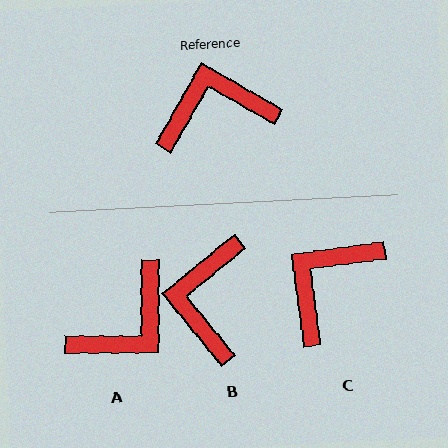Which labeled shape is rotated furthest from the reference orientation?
A, about 150 degrees away.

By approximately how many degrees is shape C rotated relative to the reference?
Approximately 37 degrees counter-clockwise.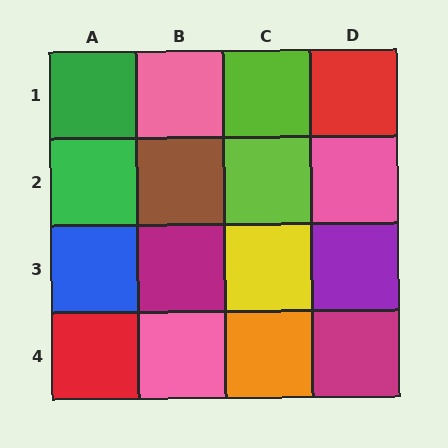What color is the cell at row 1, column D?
Red.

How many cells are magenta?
2 cells are magenta.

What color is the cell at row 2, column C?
Lime.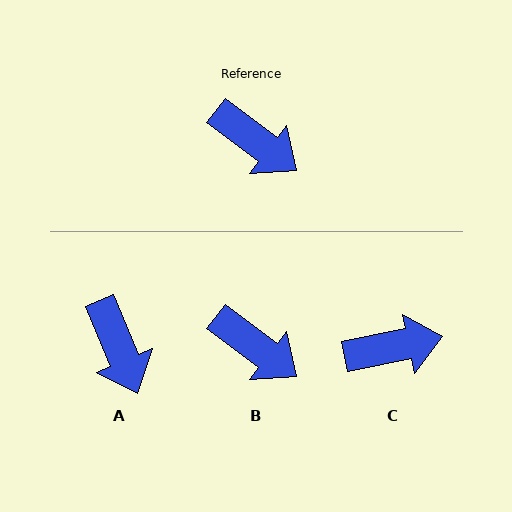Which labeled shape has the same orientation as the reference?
B.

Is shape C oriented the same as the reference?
No, it is off by about 48 degrees.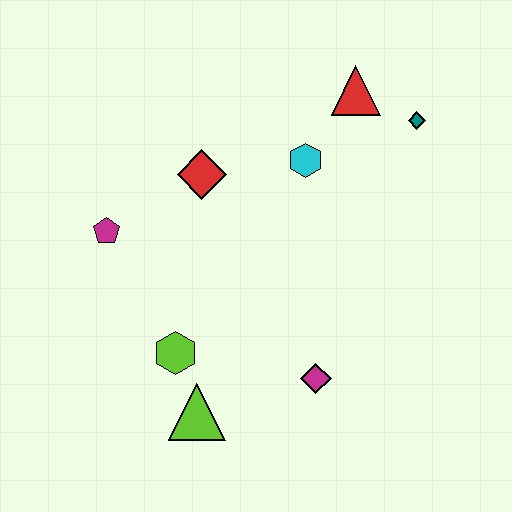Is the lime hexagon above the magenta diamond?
Yes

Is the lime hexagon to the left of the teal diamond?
Yes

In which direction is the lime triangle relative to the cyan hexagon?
The lime triangle is below the cyan hexagon.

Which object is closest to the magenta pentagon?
The red diamond is closest to the magenta pentagon.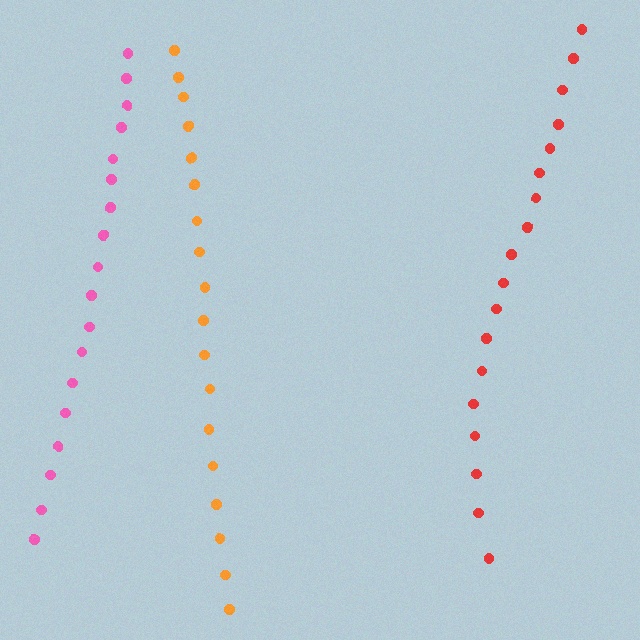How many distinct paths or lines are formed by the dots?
There are 3 distinct paths.